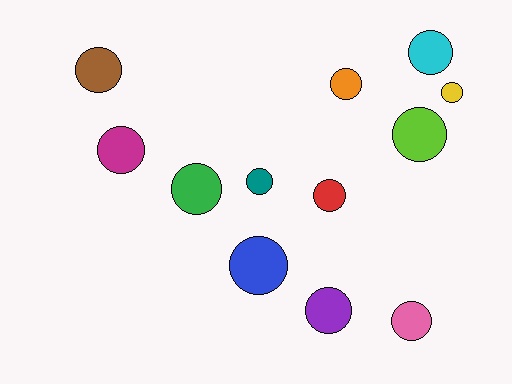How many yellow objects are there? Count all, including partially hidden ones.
There is 1 yellow object.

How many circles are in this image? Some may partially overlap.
There are 12 circles.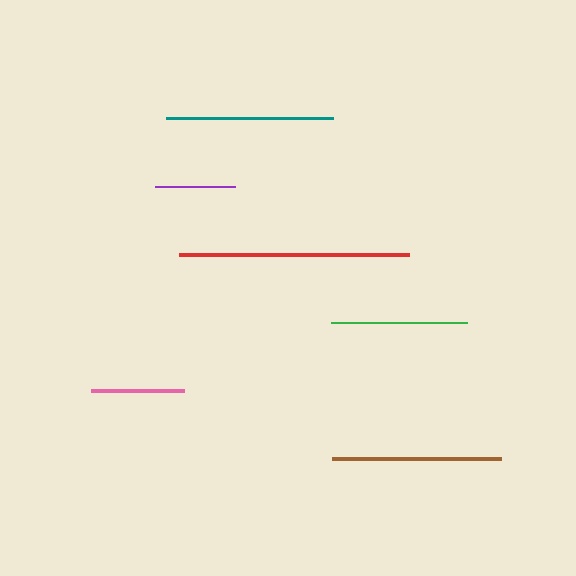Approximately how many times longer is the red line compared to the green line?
The red line is approximately 1.7 times the length of the green line.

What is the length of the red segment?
The red segment is approximately 230 pixels long.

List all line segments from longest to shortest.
From longest to shortest: red, brown, teal, green, pink, purple.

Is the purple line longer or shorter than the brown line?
The brown line is longer than the purple line.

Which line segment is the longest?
The red line is the longest at approximately 230 pixels.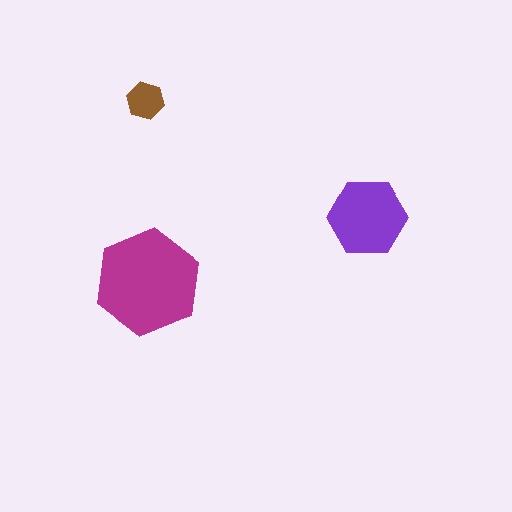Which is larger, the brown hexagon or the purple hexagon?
The purple one.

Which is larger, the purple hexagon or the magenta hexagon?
The magenta one.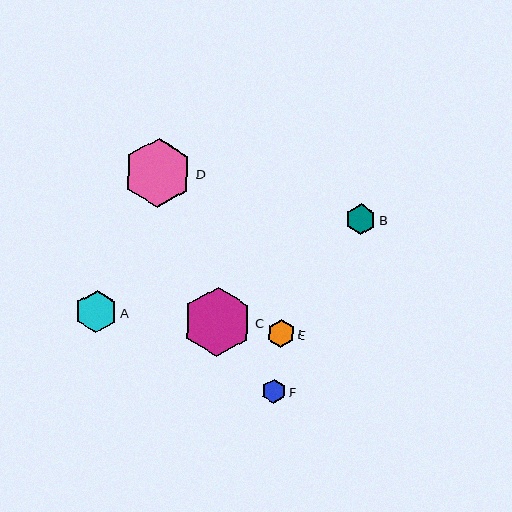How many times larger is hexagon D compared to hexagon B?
Hexagon D is approximately 2.2 times the size of hexagon B.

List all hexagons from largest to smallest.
From largest to smallest: D, C, A, B, E, F.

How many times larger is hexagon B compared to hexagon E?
Hexagon B is approximately 1.1 times the size of hexagon E.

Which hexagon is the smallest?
Hexagon F is the smallest with a size of approximately 24 pixels.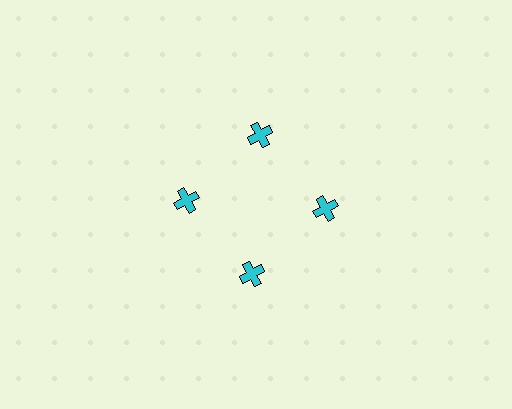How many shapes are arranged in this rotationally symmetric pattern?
There are 4 shapes, arranged in 4 groups of 1.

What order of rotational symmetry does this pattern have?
This pattern has 4-fold rotational symmetry.